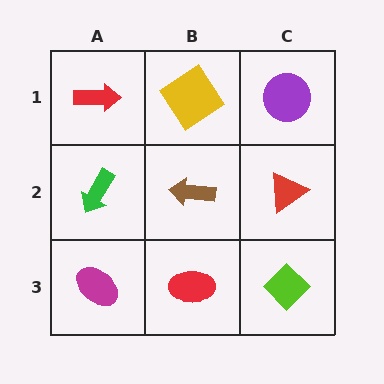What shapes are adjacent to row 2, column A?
A red arrow (row 1, column A), a magenta ellipse (row 3, column A), a brown arrow (row 2, column B).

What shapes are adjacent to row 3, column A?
A green arrow (row 2, column A), a red ellipse (row 3, column B).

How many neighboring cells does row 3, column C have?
2.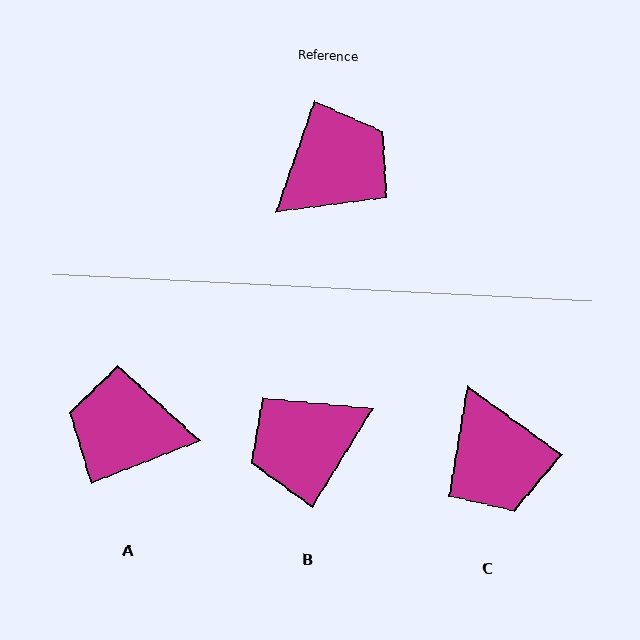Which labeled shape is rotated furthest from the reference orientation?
B, about 167 degrees away.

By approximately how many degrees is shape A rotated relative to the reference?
Approximately 130 degrees counter-clockwise.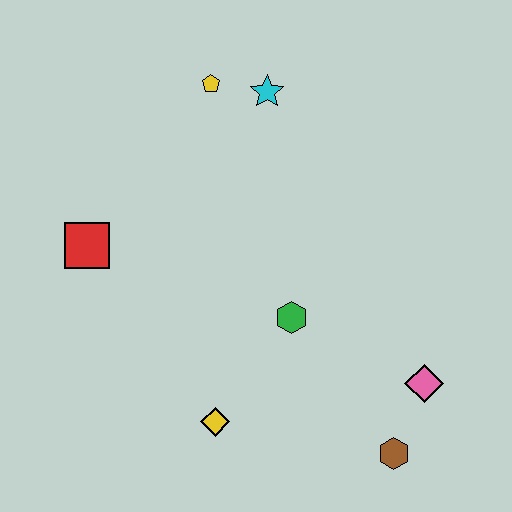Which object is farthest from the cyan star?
The brown hexagon is farthest from the cyan star.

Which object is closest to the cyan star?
The yellow pentagon is closest to the cyan star.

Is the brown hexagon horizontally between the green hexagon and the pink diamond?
Yes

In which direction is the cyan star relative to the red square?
The cyan star is to the right of the red square.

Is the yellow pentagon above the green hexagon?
Yes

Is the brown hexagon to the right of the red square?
Yes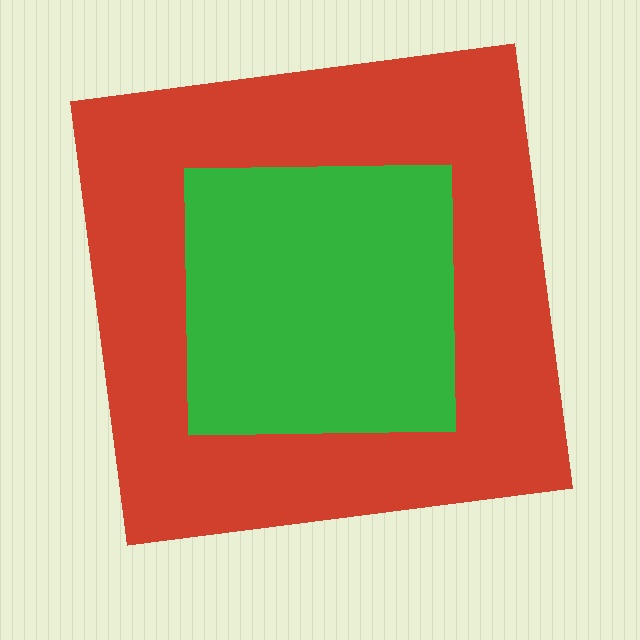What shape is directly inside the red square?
The green square.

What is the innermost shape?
The green square.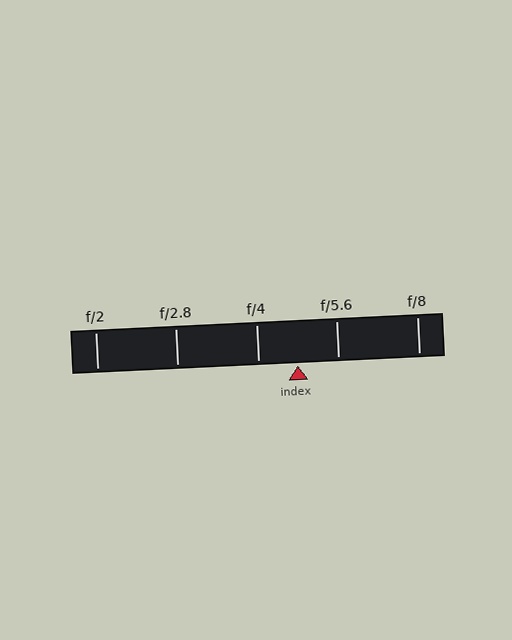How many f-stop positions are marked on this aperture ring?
There are 5 f-stop positions marked.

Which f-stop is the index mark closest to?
The index mark is closest to f/4.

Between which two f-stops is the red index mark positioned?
The index mark is between f/4 and f/5.6.